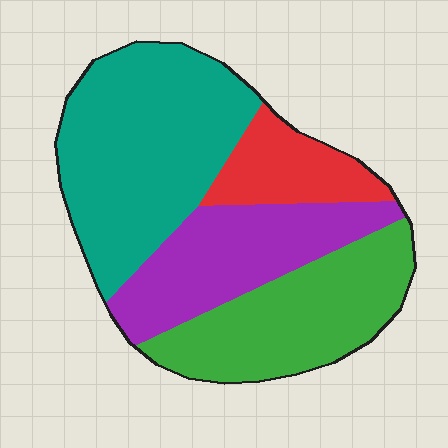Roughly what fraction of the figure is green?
Green takes up about one quarter (1/4) of the figure.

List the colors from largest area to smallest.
From largest to smallest: teal, green, purple, red.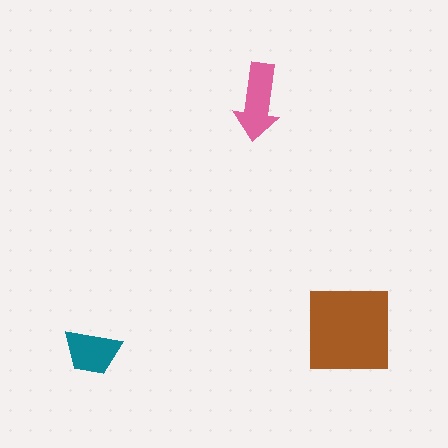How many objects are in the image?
There are 3 objects in the image.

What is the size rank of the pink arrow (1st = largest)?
2nd.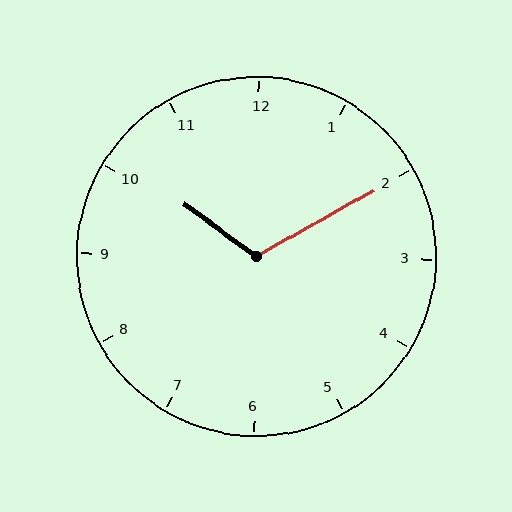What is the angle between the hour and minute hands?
Approximately 115 degrees.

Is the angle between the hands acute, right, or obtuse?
It is obtuse.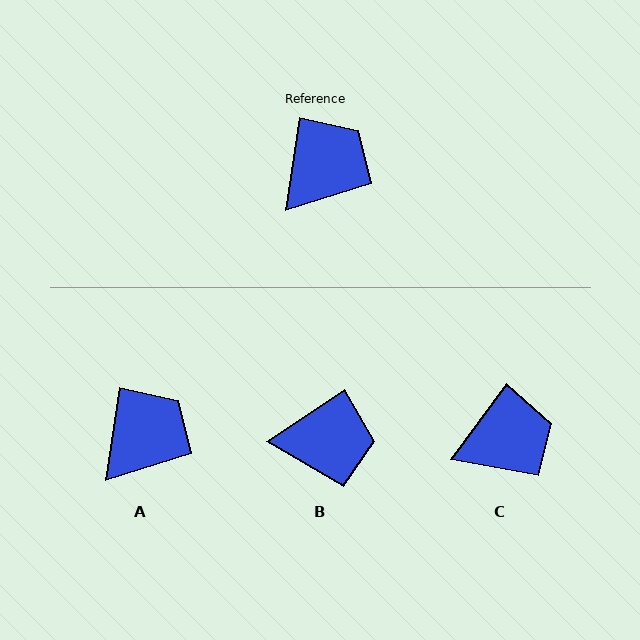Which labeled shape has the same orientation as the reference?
A.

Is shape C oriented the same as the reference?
No, it is off by about 28 degrees.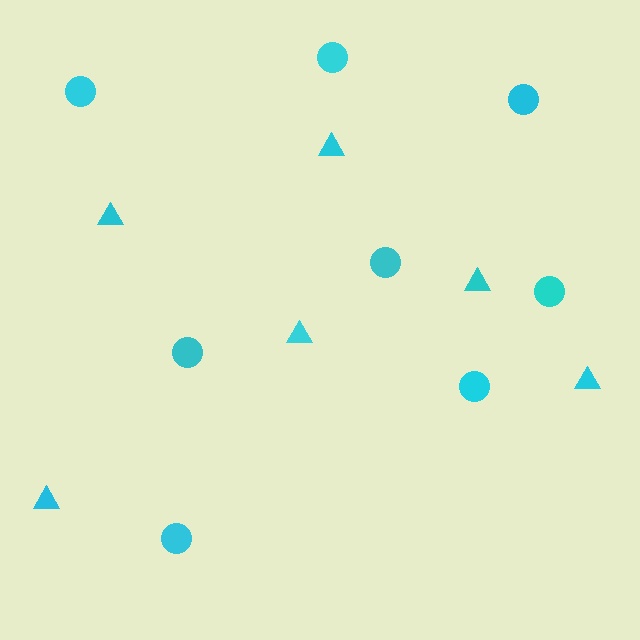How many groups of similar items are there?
There are 2 groups: one group of circles (8) and one group of triangles (6).